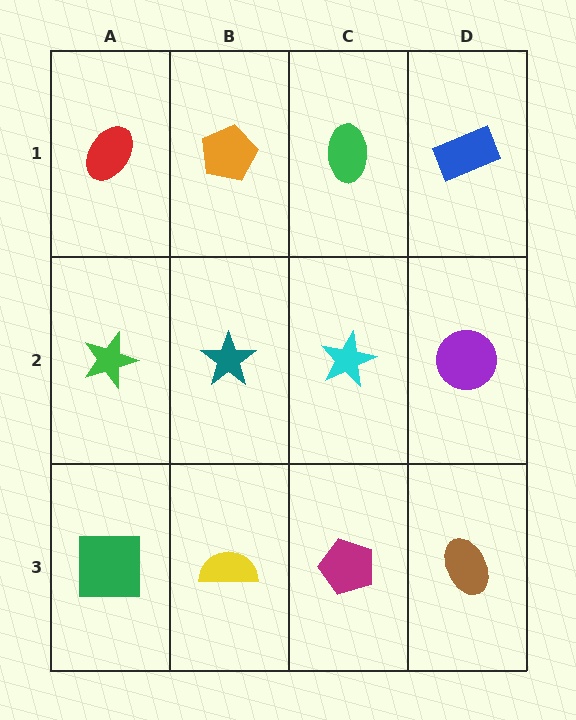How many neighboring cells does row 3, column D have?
2.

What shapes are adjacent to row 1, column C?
A cyan star (row 2, column C), an orange pentagon (row 1, column B), a blue rectangle (row 1, column D).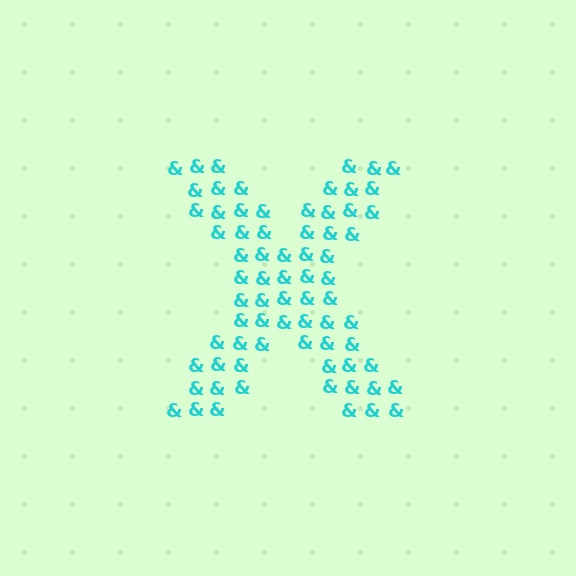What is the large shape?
The large shape is the letter X.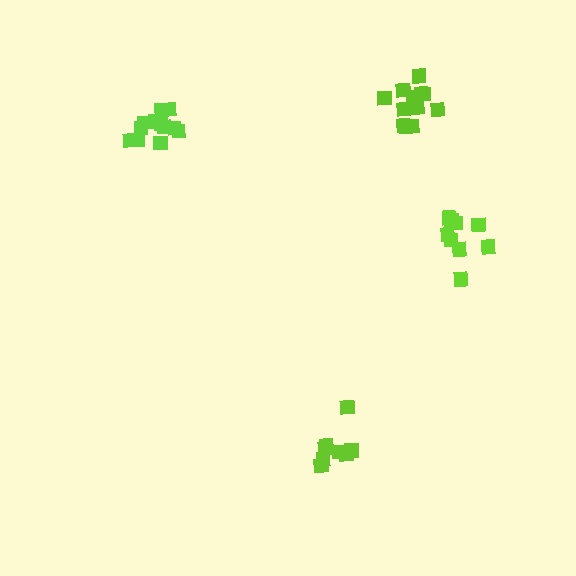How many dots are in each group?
Group 1: 12 dots, Group 2: 9 dots, Group 3: 8 dots, Group 4: 12 dots (41 total).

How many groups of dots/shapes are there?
There are 4 groups.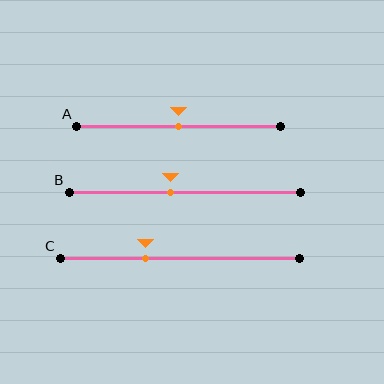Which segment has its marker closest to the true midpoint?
Segment A has its marker closest to the true midpoint.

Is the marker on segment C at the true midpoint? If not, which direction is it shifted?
No, the marker on segment C is shifted to the left by about 14% of the segment length.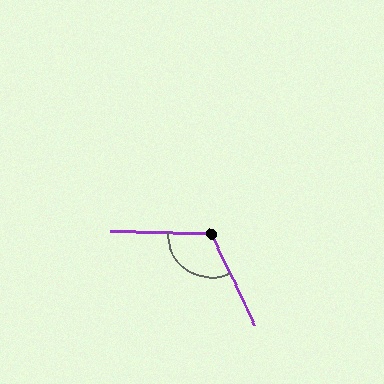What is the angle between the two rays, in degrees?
Approximately 117 degrees.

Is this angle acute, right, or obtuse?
It is obtuse.